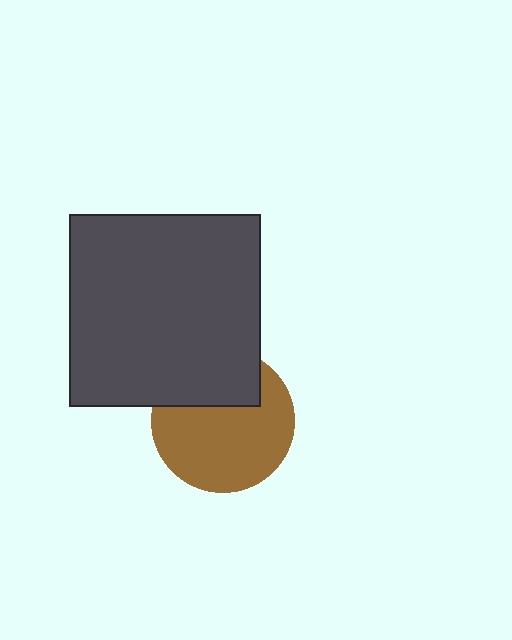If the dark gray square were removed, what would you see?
You would see the complete brown circle.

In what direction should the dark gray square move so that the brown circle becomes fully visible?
The dark gray square should move up. That is the shortest direction to clear the overlap and leave the brown circle fully visible.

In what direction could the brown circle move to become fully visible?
The brown circle could move down. That would shift it out from behind the dark gray square entirely.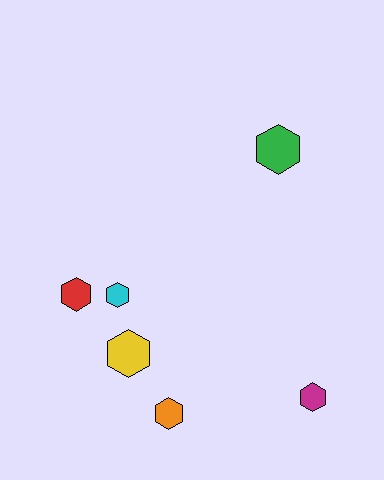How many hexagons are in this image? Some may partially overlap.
There are 6 hexagons.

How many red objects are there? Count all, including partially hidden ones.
There is 1 red object.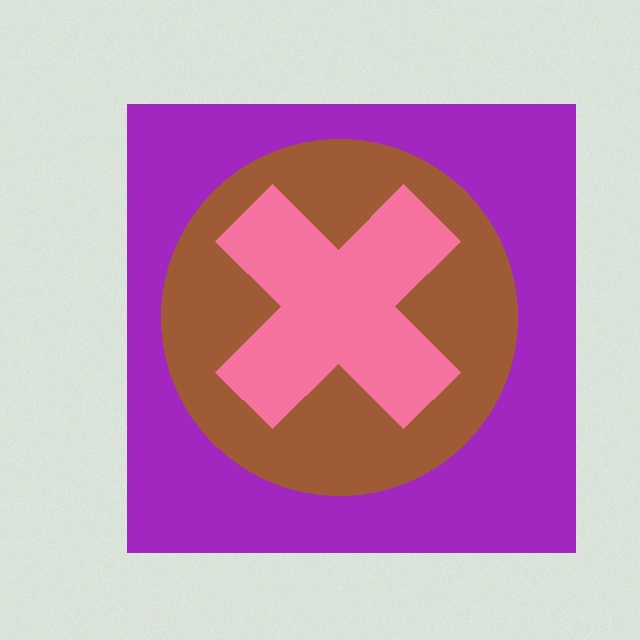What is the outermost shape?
The purple square.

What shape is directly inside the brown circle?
The pink cross.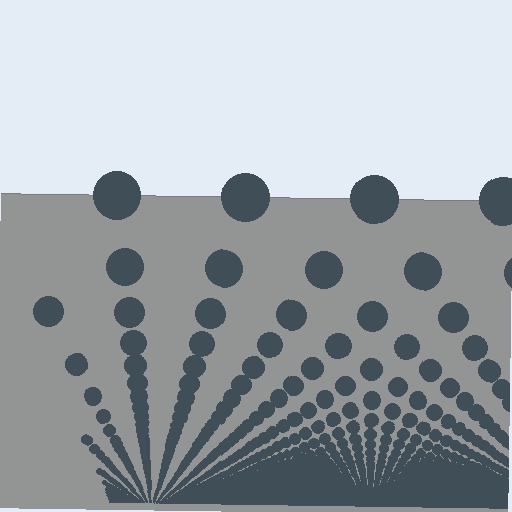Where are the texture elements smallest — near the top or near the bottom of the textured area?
Near the bottom.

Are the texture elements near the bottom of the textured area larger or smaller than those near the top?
Smaller. The gradient is inverted — elements near the bottom are smaller and denser.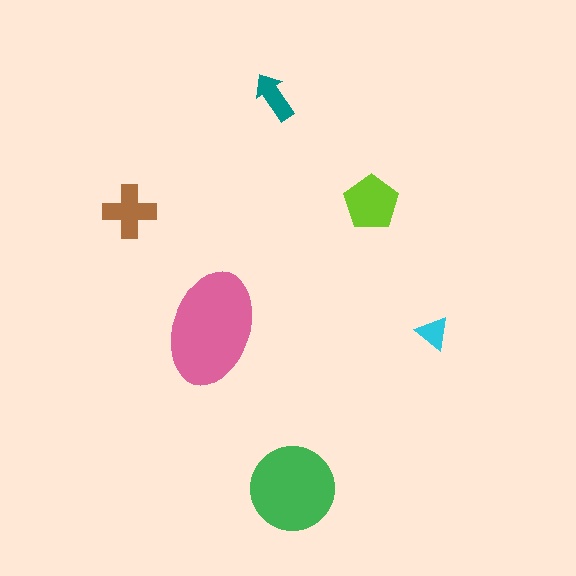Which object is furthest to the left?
The brown cross is leftmost.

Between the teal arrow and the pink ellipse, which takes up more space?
The pink ellipse.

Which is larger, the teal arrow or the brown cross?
The brown cross.